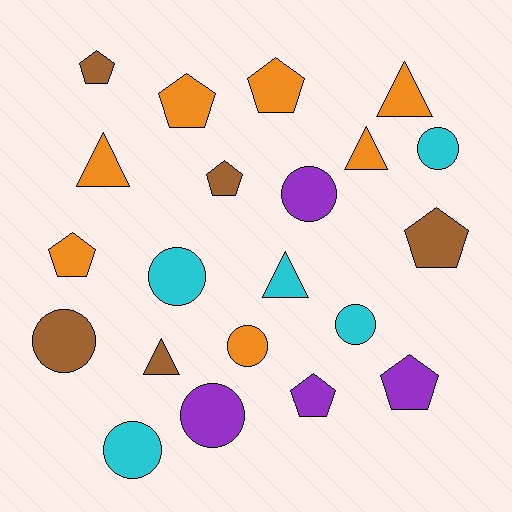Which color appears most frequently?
Orange, with 7 objects.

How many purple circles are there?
There are 2 purple circles.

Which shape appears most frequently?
Pentagon, with 8 objects.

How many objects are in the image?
There are 21 objects.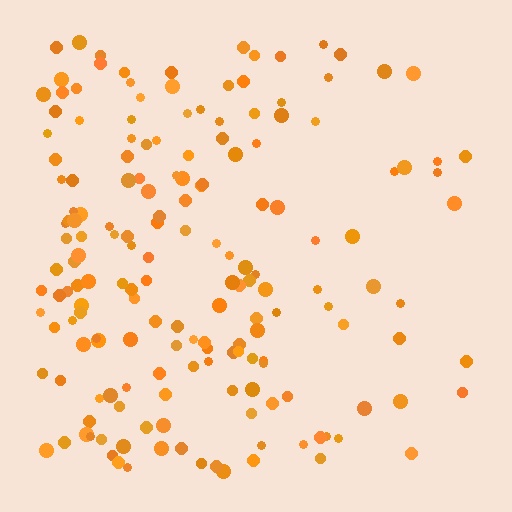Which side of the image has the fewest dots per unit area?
The right.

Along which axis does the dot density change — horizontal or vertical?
Horizontal.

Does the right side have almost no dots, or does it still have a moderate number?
Still a moderate number, just noticeably fewer than the left.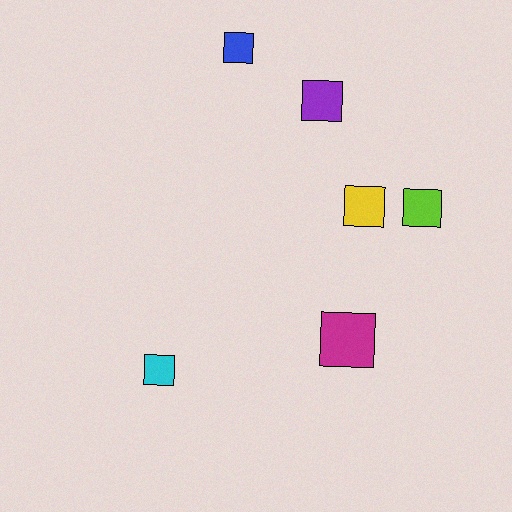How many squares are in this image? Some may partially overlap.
There are 6 squares.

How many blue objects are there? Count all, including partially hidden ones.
There is 1 blue object.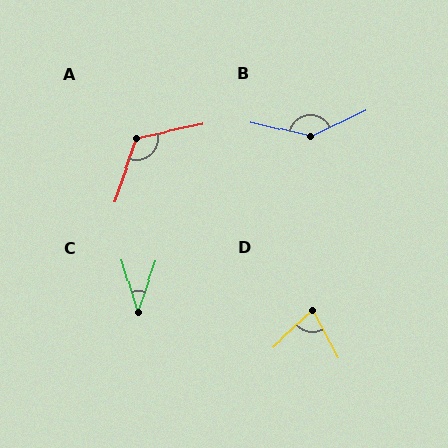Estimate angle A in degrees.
Approximately 121 degrees.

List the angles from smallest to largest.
C (37°), D (75°), A (121°), B (141°).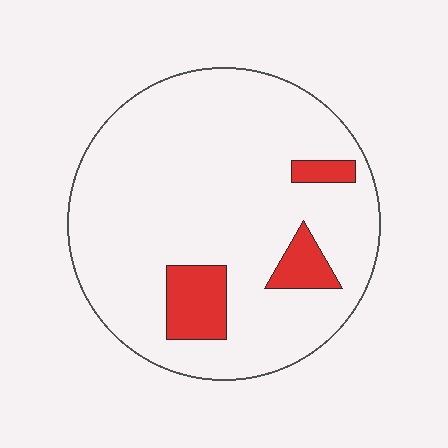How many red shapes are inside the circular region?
3.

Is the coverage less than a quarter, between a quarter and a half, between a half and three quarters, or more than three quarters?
Less than a quarter.